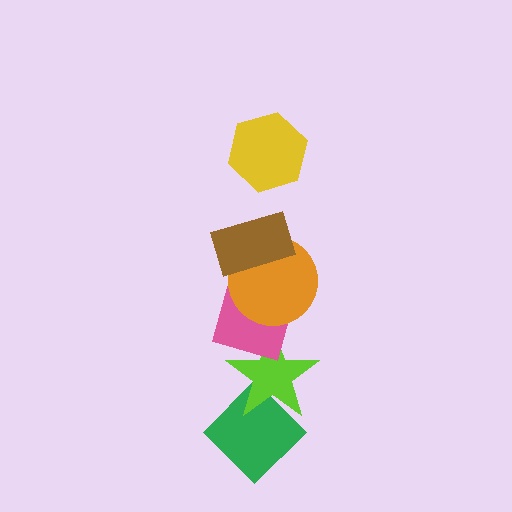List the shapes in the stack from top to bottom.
From top to bottom: the yellow hexagon, the brown rectangle, the orange circle, the pink diamond, the lime star, the green diamond.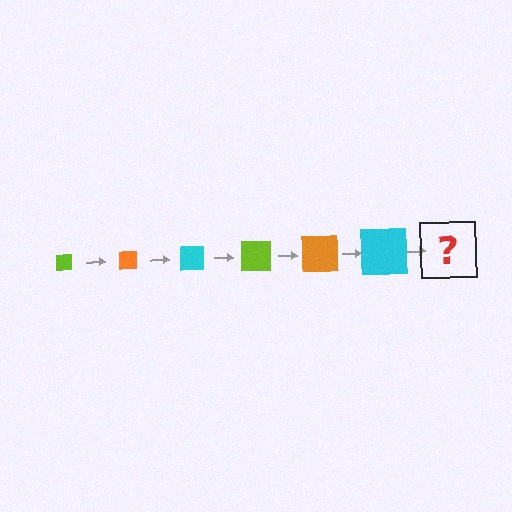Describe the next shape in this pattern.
It should be a lime square, larger than the previous one.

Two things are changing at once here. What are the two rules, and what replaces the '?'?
The two rules are that the square grows larger each step and the color cycles through lime, orange, and cyan. The '?' should be a lime square, larger than the previous one.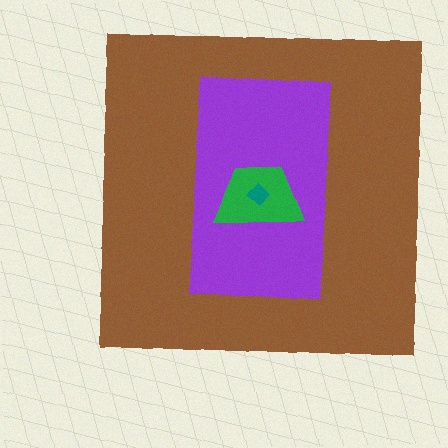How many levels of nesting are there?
4.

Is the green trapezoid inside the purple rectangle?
Yes.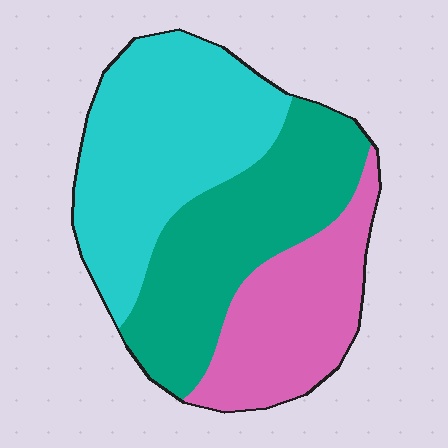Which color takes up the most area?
Cyan, at roughly 40%.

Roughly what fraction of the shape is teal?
Teal covers about 35% of the shape.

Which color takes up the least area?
Pink, at roughly 25%.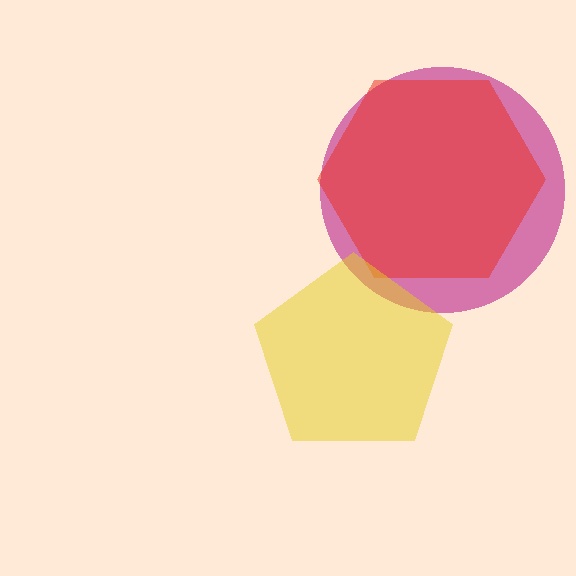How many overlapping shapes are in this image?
There are 3 overlapping shapes in the image.